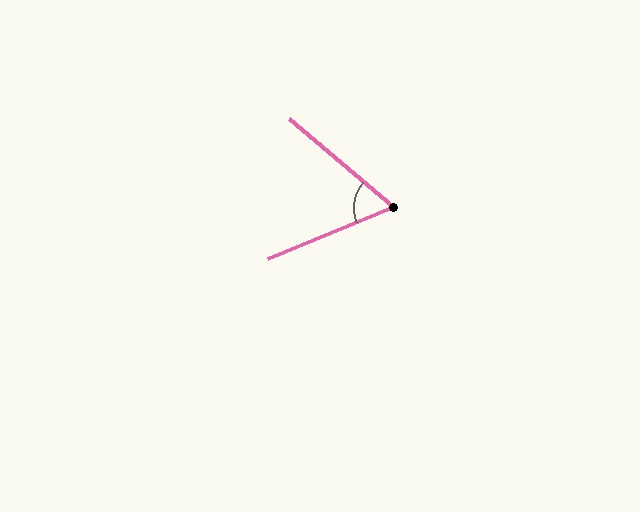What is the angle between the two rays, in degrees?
Approximately 63 degrees.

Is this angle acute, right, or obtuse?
It is acute.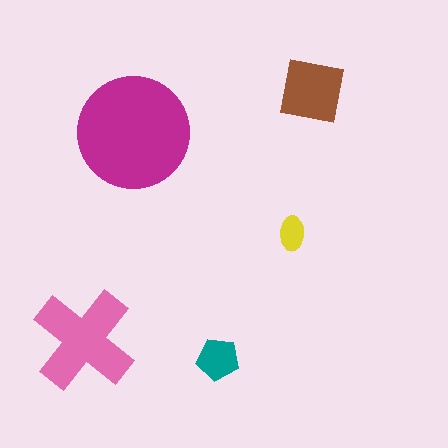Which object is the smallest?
The yellow ellipse.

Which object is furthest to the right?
The brown square is rightmost.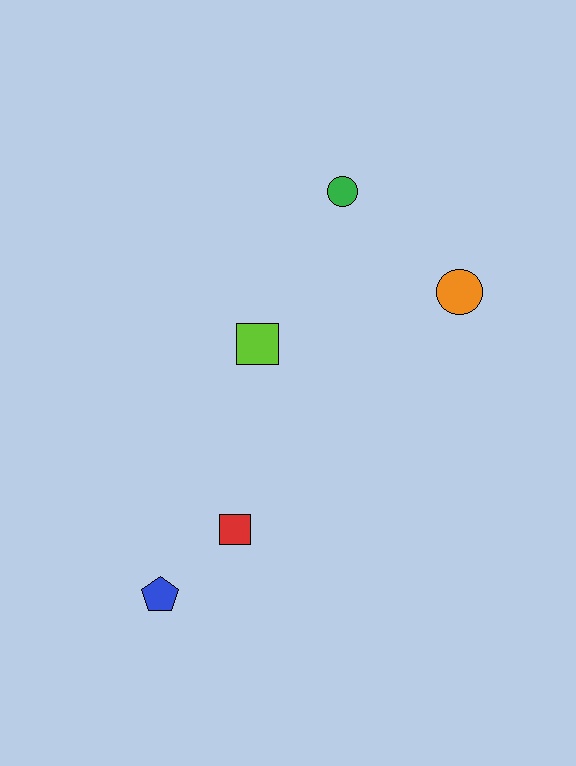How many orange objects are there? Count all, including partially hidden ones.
There is 1 orange object.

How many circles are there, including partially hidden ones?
There are 2 circles.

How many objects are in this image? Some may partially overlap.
There are 5 objects.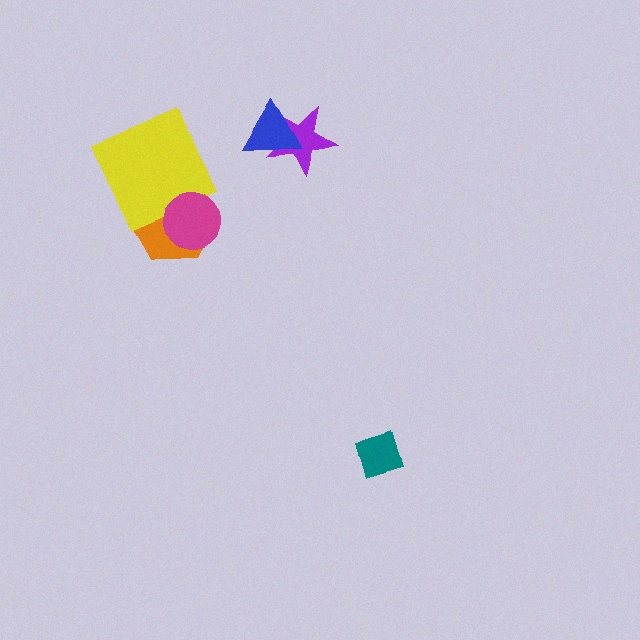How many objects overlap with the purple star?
1 object overlaps with the purple star.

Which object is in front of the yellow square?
The magenta circle is in front of the yellow square.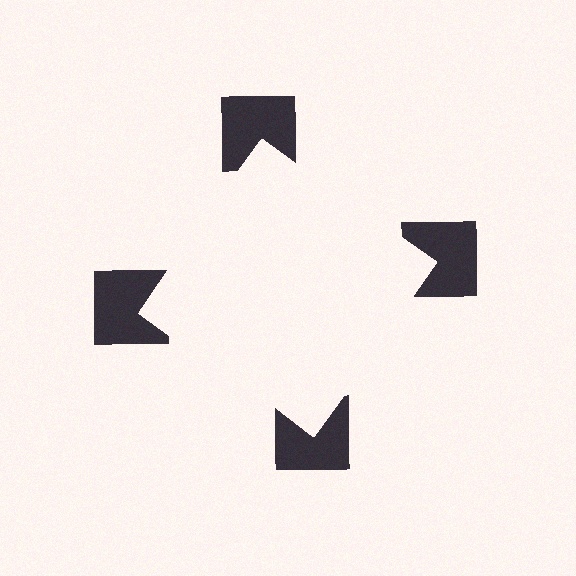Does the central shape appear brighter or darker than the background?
It typically appears slightly brighter than the background, even though no actual brightness change is drawn.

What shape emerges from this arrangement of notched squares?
An illusory square — its edges are inferred from the aligned wedge cuts in the notched squares, not physically drawn.